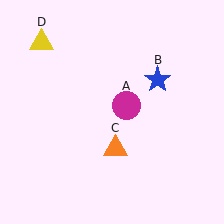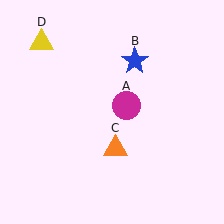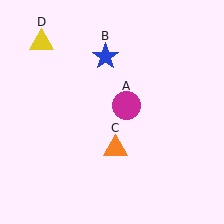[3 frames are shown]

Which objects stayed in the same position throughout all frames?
Magenta circle (object A) and orange triangle (object C) and yellow triangle (object D) remained stationary.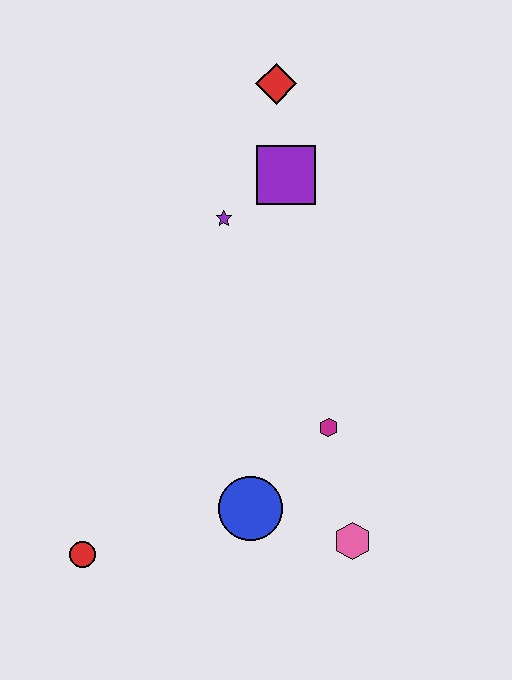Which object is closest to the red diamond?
The purple square is closest to the red diamond.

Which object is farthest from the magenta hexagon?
The red diamond is farthest from the magenta hexagon.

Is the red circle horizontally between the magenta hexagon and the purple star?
No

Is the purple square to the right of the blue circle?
Yes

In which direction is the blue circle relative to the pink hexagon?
The blue circle is to the left of the pink hexagon.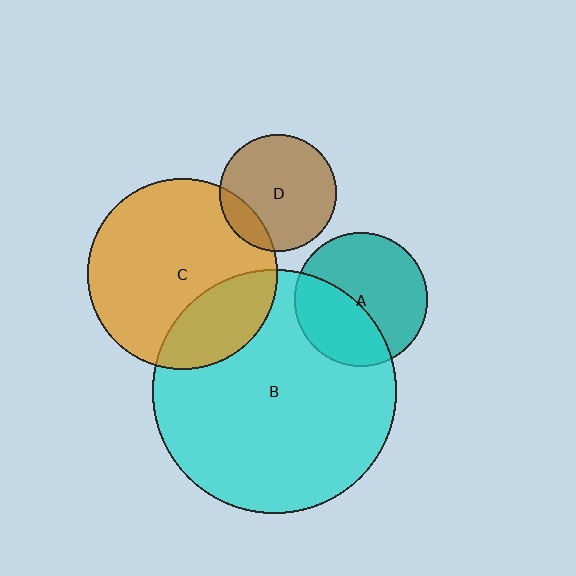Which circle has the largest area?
Circle B (cyan).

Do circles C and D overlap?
Yes.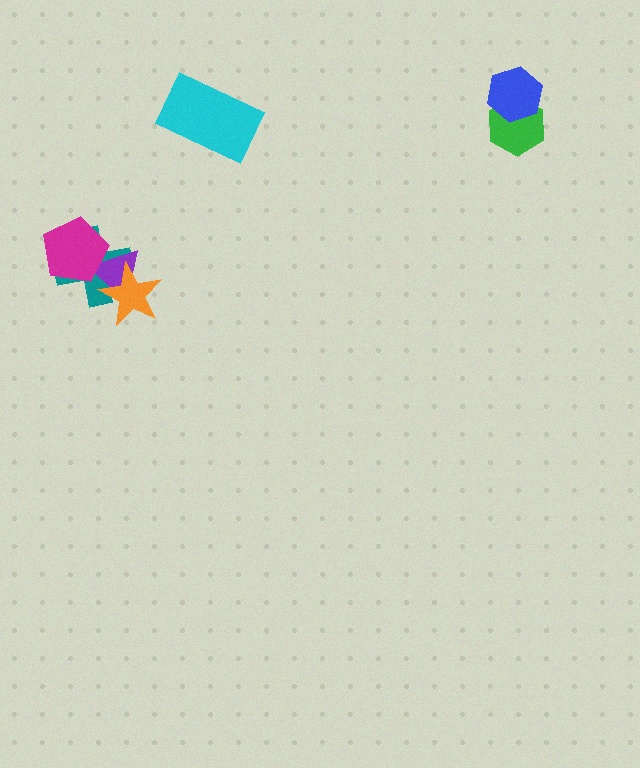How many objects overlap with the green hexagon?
1 object overlaps with the green hexagon.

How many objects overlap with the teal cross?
3 objects overlap with the teal cross.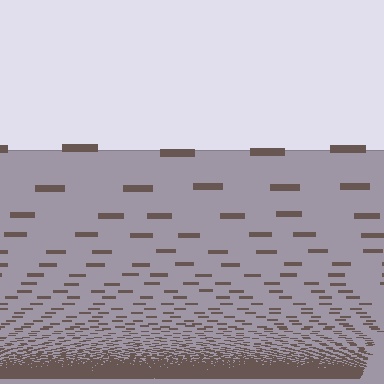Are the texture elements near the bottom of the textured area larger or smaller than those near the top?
Smaller. The gradient is inverted — elements near the bottom are smaller and denser.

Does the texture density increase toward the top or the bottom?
Density increases toward the bottom.